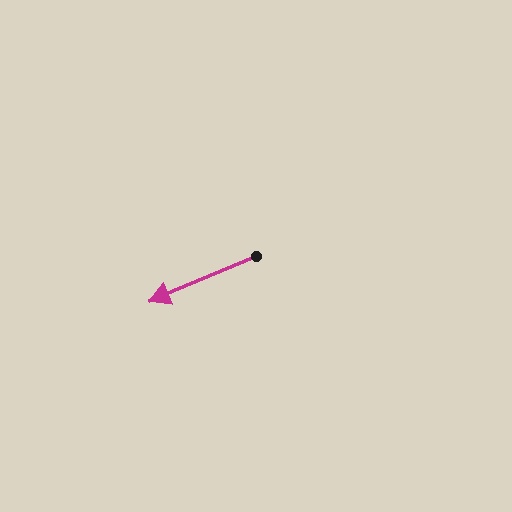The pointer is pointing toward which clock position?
Roughly 8 o'clock.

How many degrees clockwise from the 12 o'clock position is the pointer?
Approximately 247 degrees.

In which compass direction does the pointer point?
Southwest.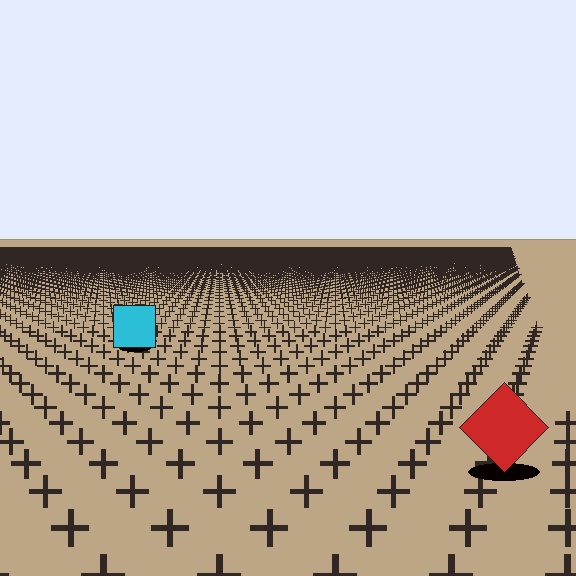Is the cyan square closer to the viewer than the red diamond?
No. The red diamond is closer — you can tell from the texture gradient: the ground texture is coarser near it.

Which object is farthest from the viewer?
The cyan square is farthest from the viewer. It appears smaller and the ground texture around it is denser.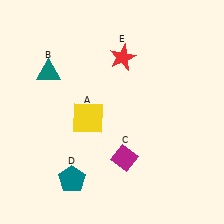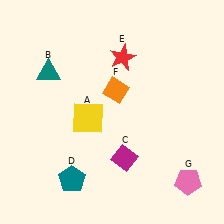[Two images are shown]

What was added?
An orange diamond (F), a pink pentagon (G) were added in Image 2.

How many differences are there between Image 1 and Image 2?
There are 2 differences between the two images.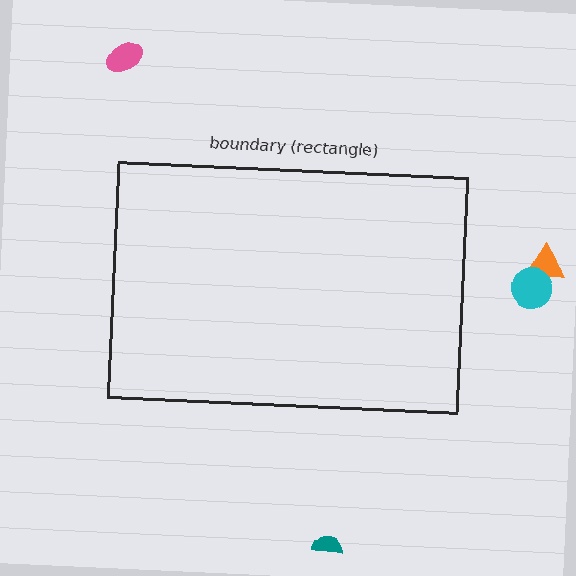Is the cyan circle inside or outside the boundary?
Outside.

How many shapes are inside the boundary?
0 inside, 4 outside.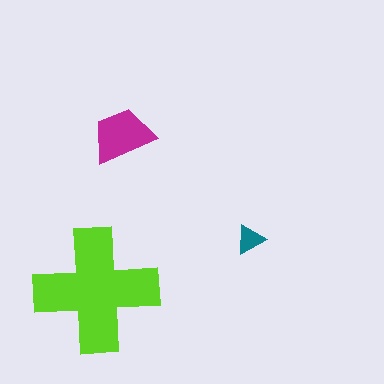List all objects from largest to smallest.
The lime cross, the magenta trapezoid, the teal triangle.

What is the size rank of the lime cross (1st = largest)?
1st.